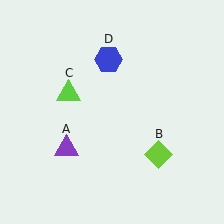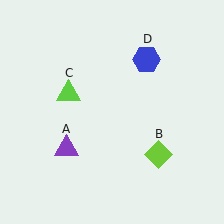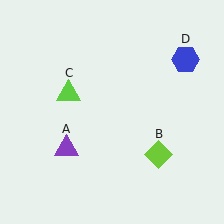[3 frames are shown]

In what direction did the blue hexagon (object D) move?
The blue hexagon (object D) moved right.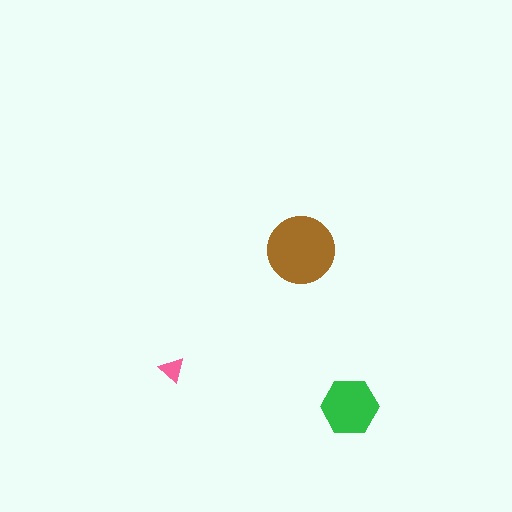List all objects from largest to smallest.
The brown circle, the green hexagon, the pink triangle.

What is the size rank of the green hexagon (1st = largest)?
2nd.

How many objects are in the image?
There are 3 objects in the image.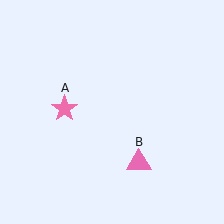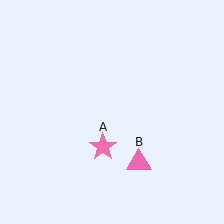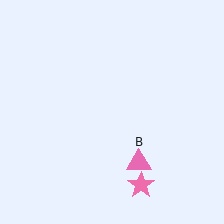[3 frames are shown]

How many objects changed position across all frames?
1 object changed position: pink star (object A).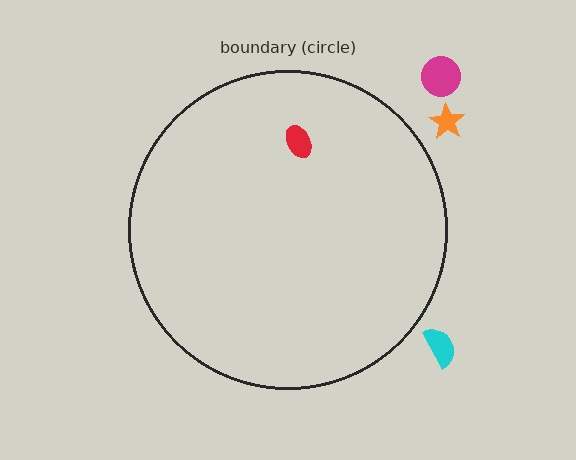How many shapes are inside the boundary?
1 inside, 3 outside.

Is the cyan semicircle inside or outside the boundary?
Outside.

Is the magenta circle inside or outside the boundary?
Outside.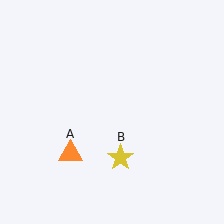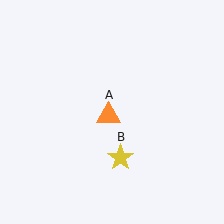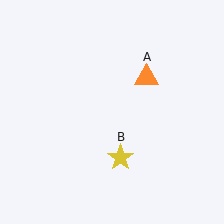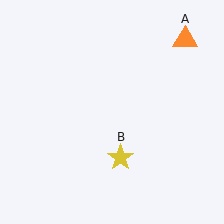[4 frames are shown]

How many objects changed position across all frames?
1 object changed position: orange triangle (object A).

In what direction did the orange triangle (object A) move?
The orange triangle (object A) moved up and to the right.